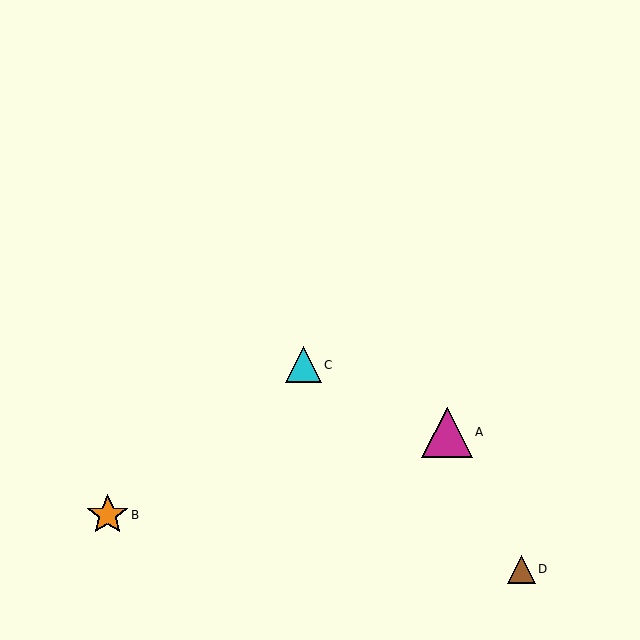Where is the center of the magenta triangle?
The center of the magenta triangle is at (447, 432).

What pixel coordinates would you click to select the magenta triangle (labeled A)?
Click at (447, 432) to select the magenta triangle A.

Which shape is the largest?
The magenta triangle (labeled A) is the largest.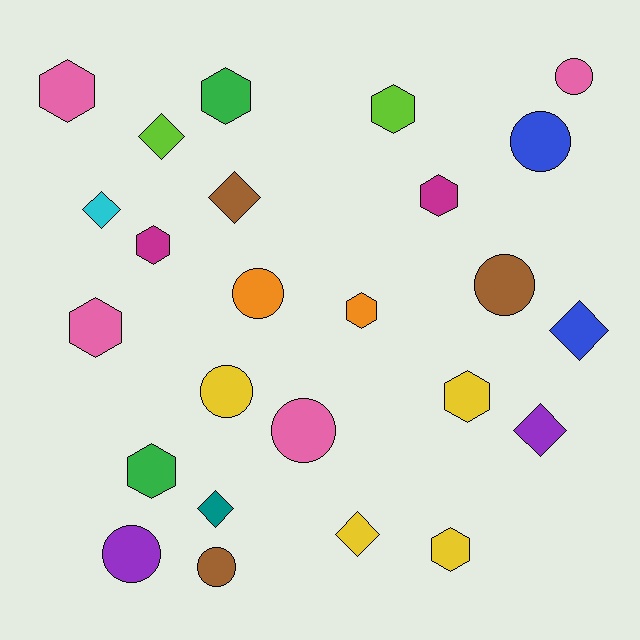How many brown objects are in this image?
There are 3 brown objects.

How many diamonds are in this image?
There are 7 diamonds.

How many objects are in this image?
There are 25 objects.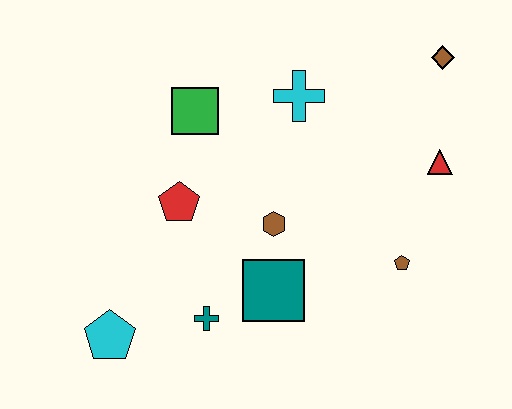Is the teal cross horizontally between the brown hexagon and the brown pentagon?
No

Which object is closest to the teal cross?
The teal square is closest to the teal cross.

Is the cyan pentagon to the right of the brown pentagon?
No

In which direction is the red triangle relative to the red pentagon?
The red triangle is to the right of the red pentagon.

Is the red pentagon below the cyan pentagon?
No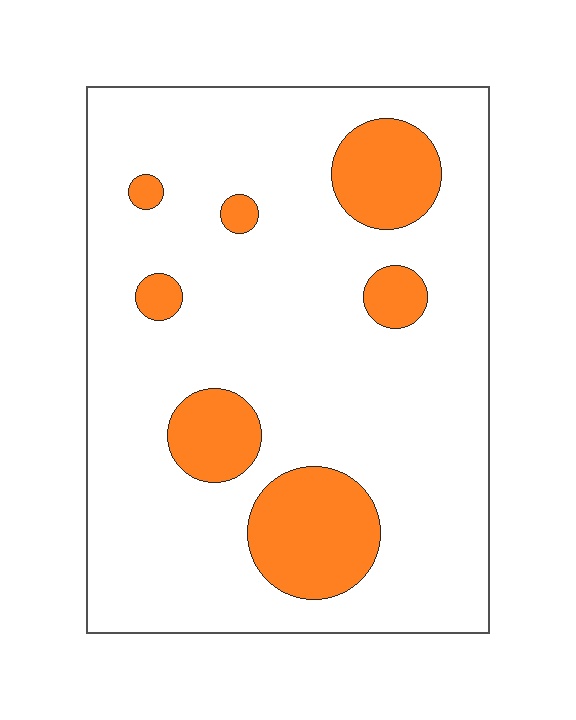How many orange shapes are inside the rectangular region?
7.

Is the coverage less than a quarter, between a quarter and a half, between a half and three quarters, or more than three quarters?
Less than a quarter.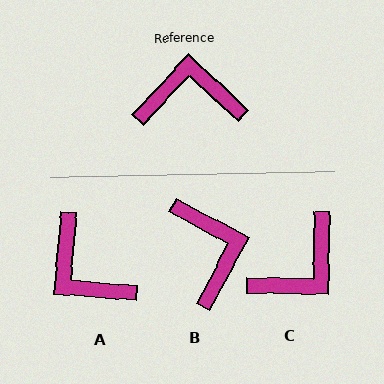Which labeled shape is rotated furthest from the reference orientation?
C, about 138 degrees away.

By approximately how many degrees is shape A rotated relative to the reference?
Approximately 128 degrees counter-clockwise.